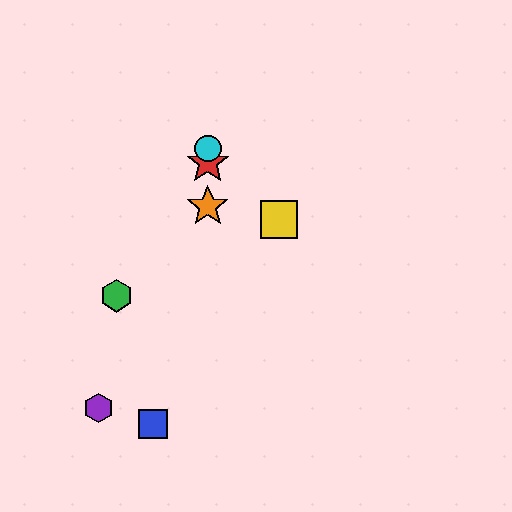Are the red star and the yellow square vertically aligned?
No, the red star is at x≈208 and the yellow square is at x≈279.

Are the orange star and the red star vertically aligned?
Yes, both are at x≈208.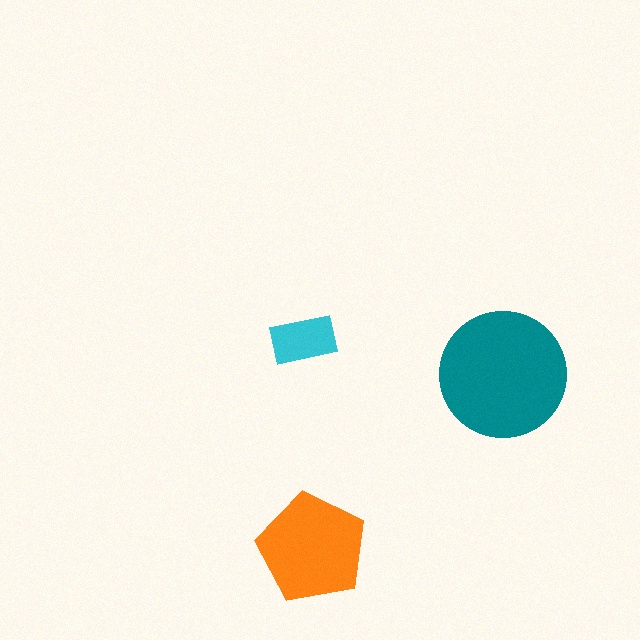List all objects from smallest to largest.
The cyan rectangle, the orange pentagon, the teal circle.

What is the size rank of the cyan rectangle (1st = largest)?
3rd.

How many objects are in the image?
There are 3 objects in the image.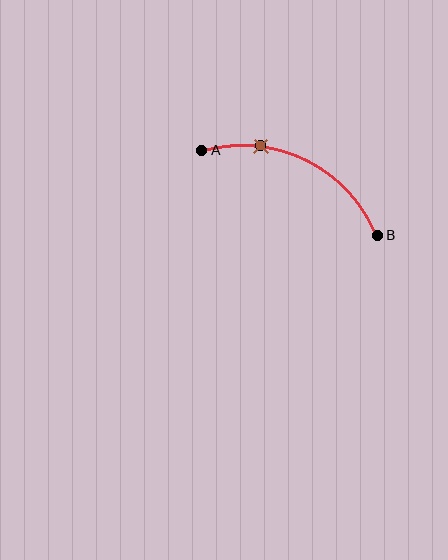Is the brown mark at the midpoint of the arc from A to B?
No. The brown mark lies on the arc but is closer to endpoint A. The arc midpoint would be at the point on the curve equidistant along the arc from both A and B.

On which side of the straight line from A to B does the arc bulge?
The arc bulges above the straight line connecting A and B.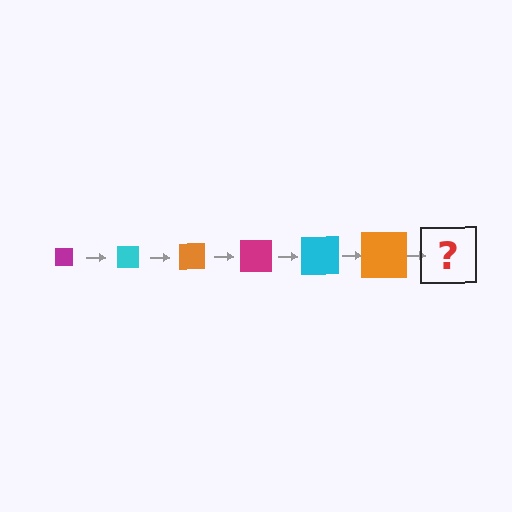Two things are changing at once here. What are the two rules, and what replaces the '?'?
The two rules are that the square grows larger each step and the color cycles through magenta, cyan, and orange. The '?' should be a magenta square, larger than the previous one.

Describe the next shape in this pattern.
It should be a magenta square, larger than the previous one.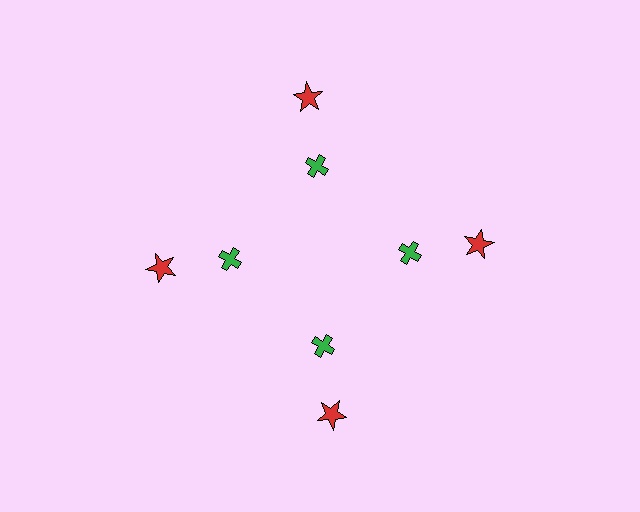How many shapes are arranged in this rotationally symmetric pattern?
There are 8 shapes, arranged in 4 groups of 2.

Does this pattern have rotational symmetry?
Yes, this pattern has 4-fold rotational symmetry. It looks the same after rotating 90 degrees around the center.